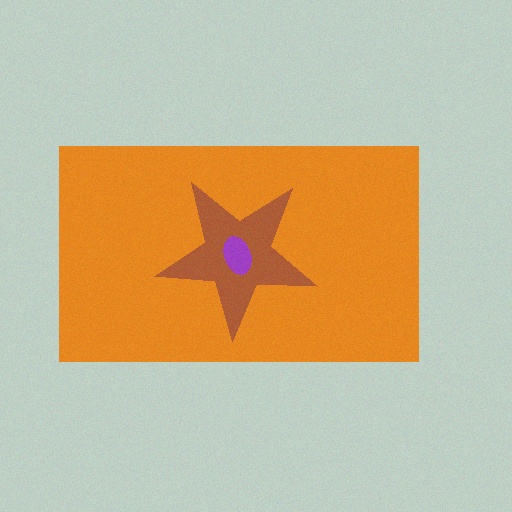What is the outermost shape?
The orange rectangle.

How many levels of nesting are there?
3.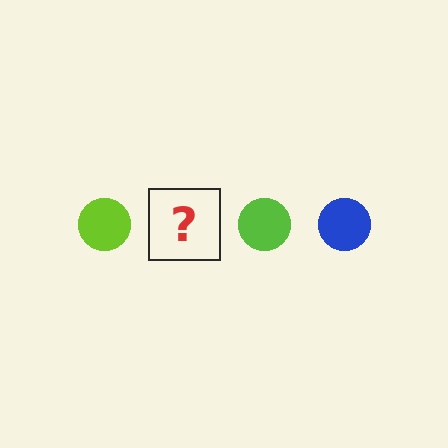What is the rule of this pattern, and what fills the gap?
The rule is that the pattern cycles through lime, blue circles. The gap should be filled with a blue circle.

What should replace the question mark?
The question mark should be replaced with a blue circle.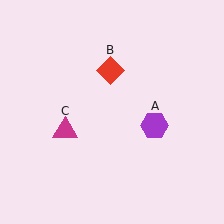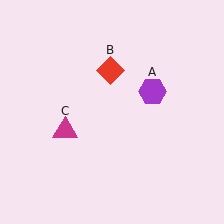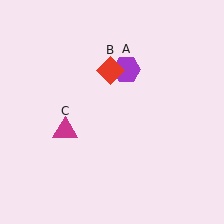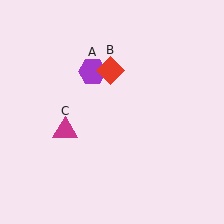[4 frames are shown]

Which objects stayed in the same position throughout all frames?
Red diamond (object B) and magenta triangle (object C) remained stationary.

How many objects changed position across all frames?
1 object changed position: purple hexagon (object A).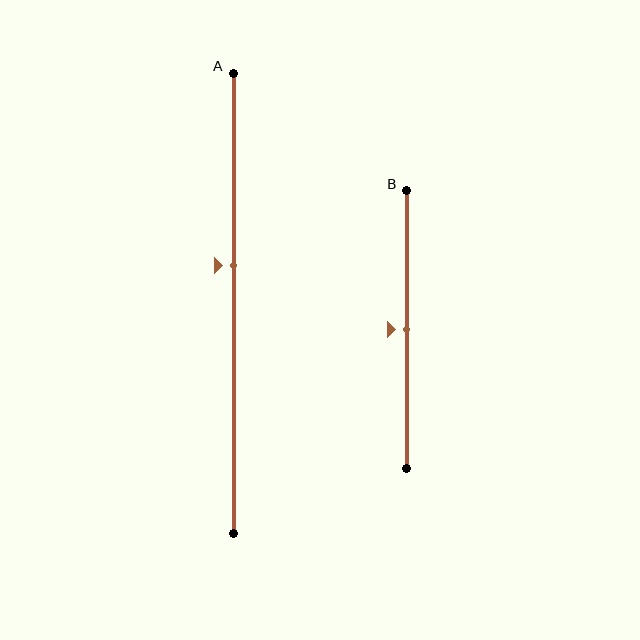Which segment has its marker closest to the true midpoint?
Segment B has its marker closest to the true midpoint.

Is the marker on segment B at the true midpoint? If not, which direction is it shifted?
Yes, the marker on segment B is at the true midpoint.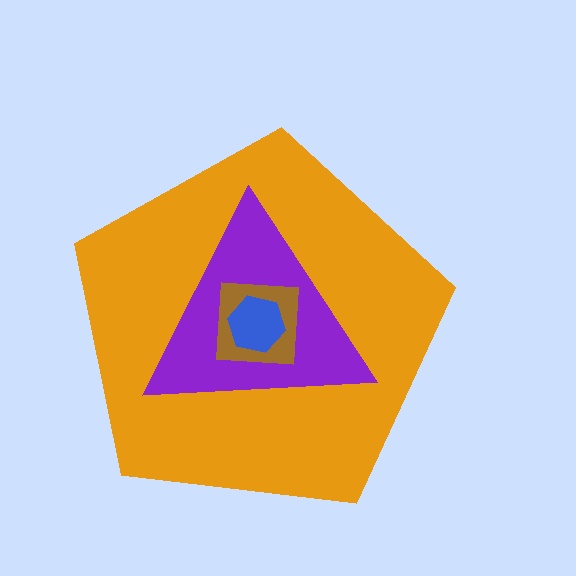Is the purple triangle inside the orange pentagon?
Yes.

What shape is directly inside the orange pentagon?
The purple triangle.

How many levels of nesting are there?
4.